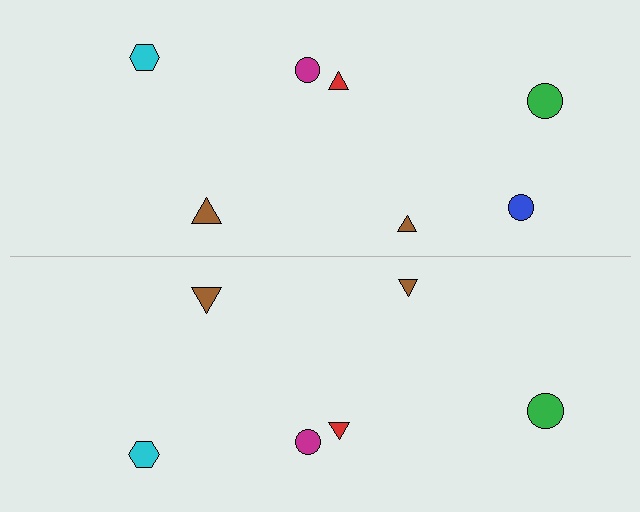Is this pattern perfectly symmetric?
No, the pattern is not perfectly symmetric. A blue circle is missing from the bottom side.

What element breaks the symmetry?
A blue circle is missing from the bottom side.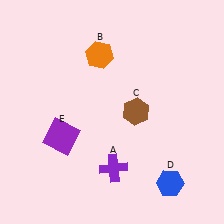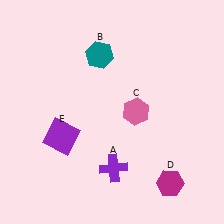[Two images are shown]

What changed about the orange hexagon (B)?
In Image 1, B is orange. In Image 2, it changed to teal.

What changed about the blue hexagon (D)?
In Image 1, D is blue. In Image 2, it changed to magenta.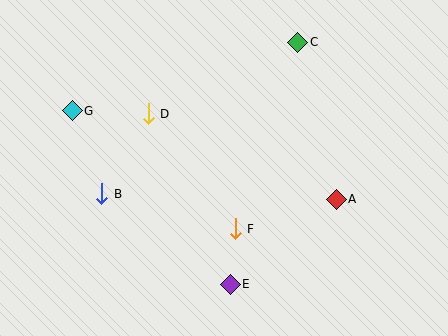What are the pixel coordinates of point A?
Point A is at (336, 199).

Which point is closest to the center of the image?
Point F at (235, 229) is closest to the center.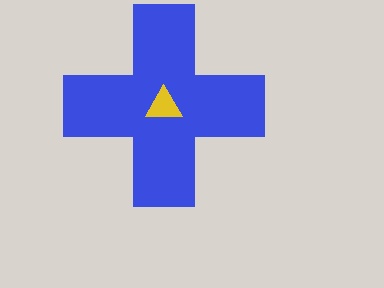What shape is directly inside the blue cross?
The yellow triangle.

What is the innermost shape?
The yellow triangle.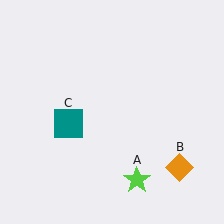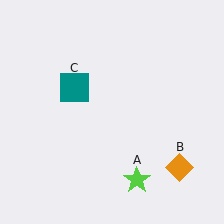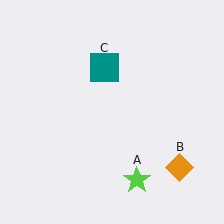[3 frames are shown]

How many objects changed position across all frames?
1 object changed position: teal square (object C).